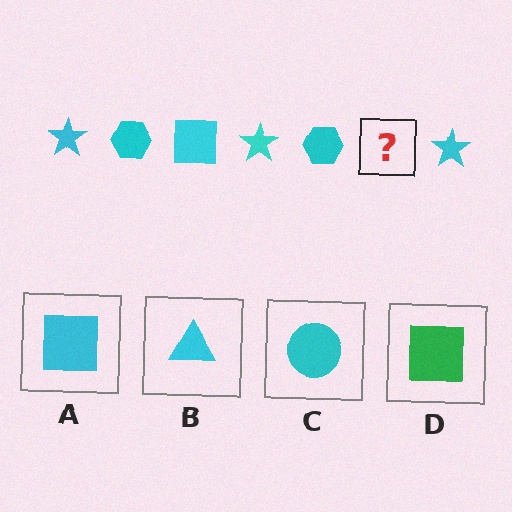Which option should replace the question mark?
Option A.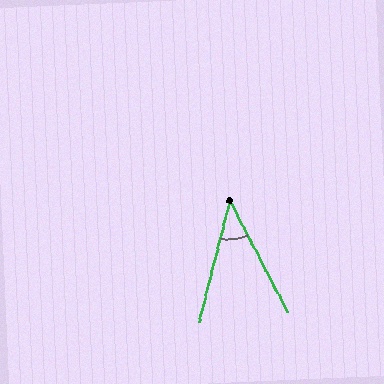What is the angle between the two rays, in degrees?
Approximately 42 degrees.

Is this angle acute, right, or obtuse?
It is acute.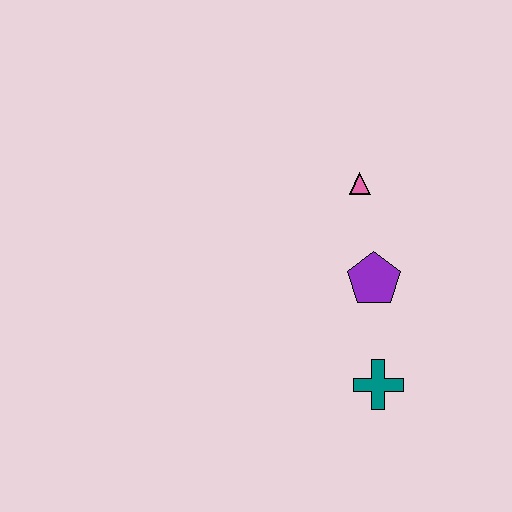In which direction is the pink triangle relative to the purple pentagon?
The pink triangle is above the purple pentagon.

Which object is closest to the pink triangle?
The purple pentagon is closest to the pink triangle.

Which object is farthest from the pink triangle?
The teal cross is farthest from the pink triangle.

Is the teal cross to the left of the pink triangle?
No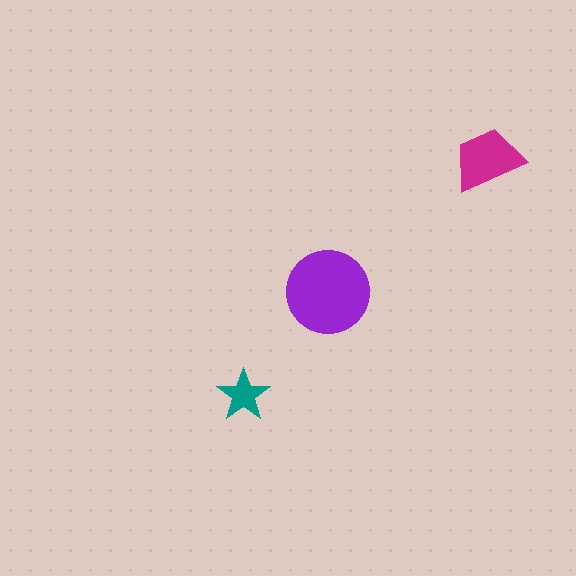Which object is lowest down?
The teal star is bottommost.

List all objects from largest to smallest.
The purple circle, the magenta trapezoid, the teal star.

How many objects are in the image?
There are 3 objects in the image.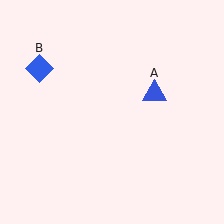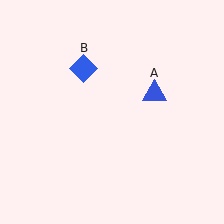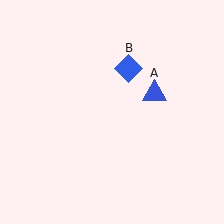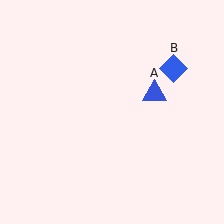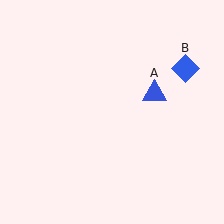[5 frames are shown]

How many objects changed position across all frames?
1 object changed position: blue diamond (object B).